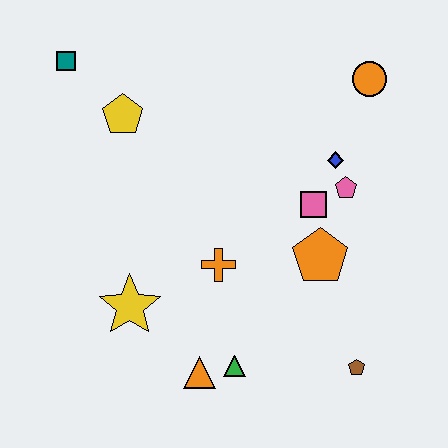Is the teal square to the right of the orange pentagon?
No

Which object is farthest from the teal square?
The brown pentagon is farthest from the teal square.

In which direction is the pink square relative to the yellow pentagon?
The pink square is to the right of the yellow pentagon.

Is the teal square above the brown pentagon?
Yes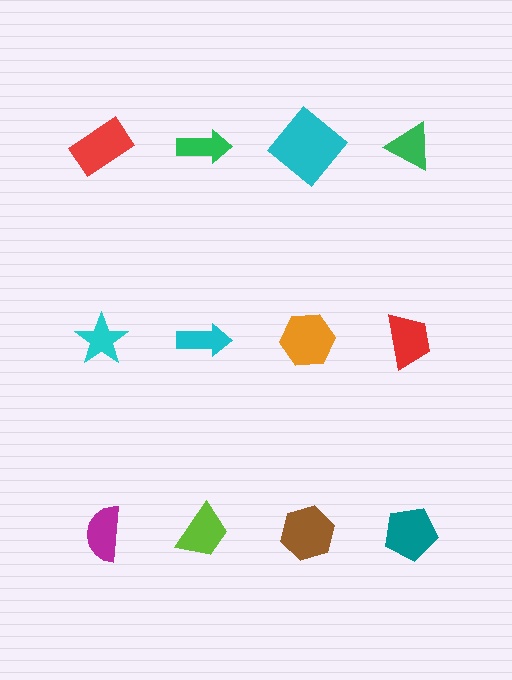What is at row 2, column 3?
An orange hexagon.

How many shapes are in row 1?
4 shapes.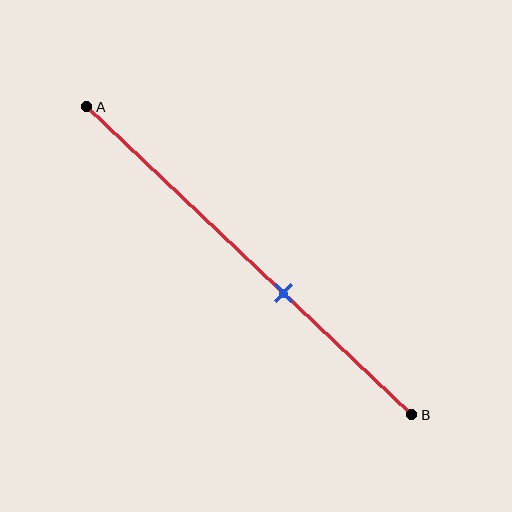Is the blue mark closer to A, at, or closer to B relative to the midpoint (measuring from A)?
The blue mark is closer to point B than the midpoint of segment AB.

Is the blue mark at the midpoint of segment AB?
No, the mark is at about 60% from A, not at the 50% midpoint.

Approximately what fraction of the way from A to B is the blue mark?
The blue mark is approximately 60% of the way from A to B.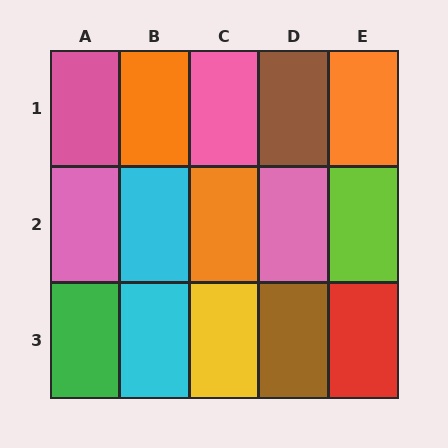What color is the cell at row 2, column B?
Cyan.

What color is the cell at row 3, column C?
Yellow.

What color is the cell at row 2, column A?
Pink.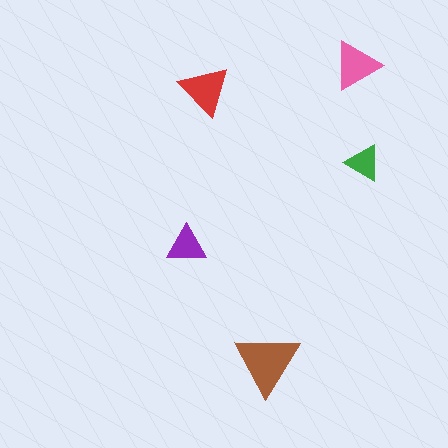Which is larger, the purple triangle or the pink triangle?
The pink one.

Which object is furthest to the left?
The purple triangle is leftmost.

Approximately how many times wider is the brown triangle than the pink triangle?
About 1.5 times wider.